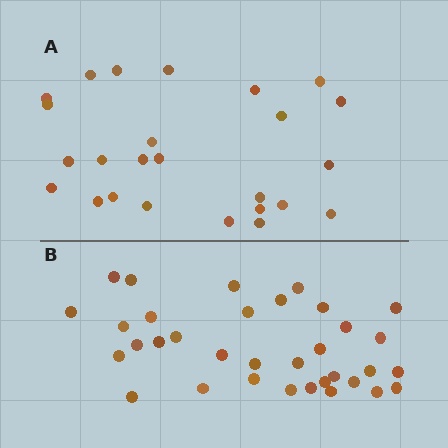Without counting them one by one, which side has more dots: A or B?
Region B (the bottom region) has more dots.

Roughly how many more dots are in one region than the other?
Region B has roughly 8 or so more dots than region A.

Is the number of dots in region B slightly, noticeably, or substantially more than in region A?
Region B has noticeably more, but not dramatically so. The ratio is roughly 1.4 to 1.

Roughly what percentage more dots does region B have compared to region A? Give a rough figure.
About 35% more.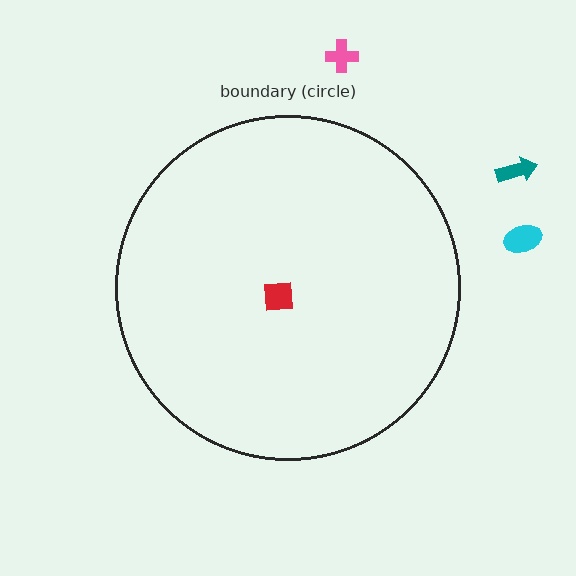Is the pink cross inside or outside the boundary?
Outside.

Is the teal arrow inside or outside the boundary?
Outside.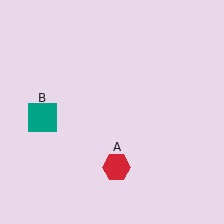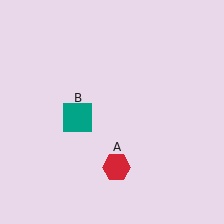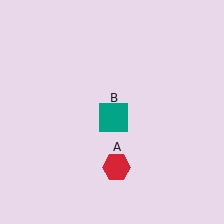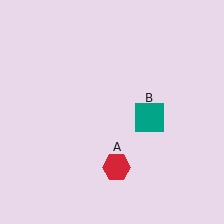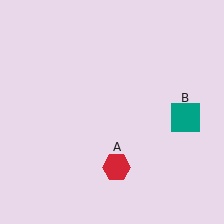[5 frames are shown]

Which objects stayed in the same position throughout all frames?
Red hexagon (object A) remained stationary.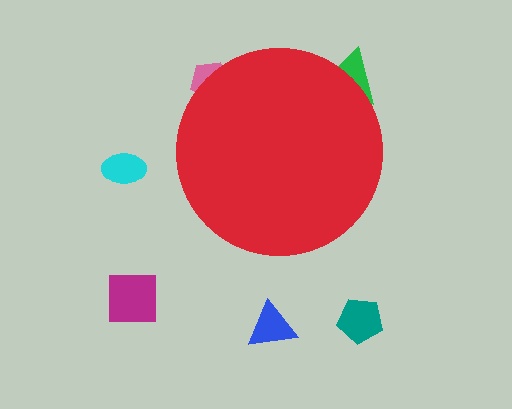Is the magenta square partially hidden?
No, the magenta square is fully visible.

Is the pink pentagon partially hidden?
Yes, the pink pentagon is partially hidden behind the red circle.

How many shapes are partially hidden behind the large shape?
2 shapes are partially hidden.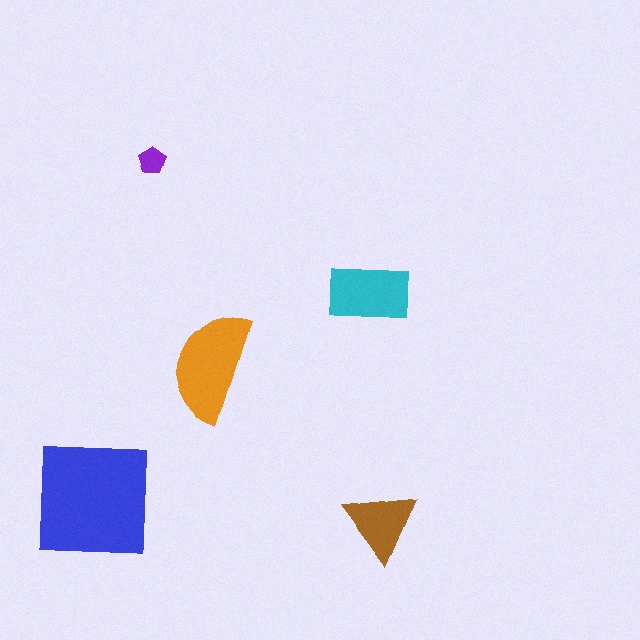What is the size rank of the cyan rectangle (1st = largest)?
3rd.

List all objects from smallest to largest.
The purple pentagon, the brown triangle, the cyan rectangle, the orange semicircle, the blue square.